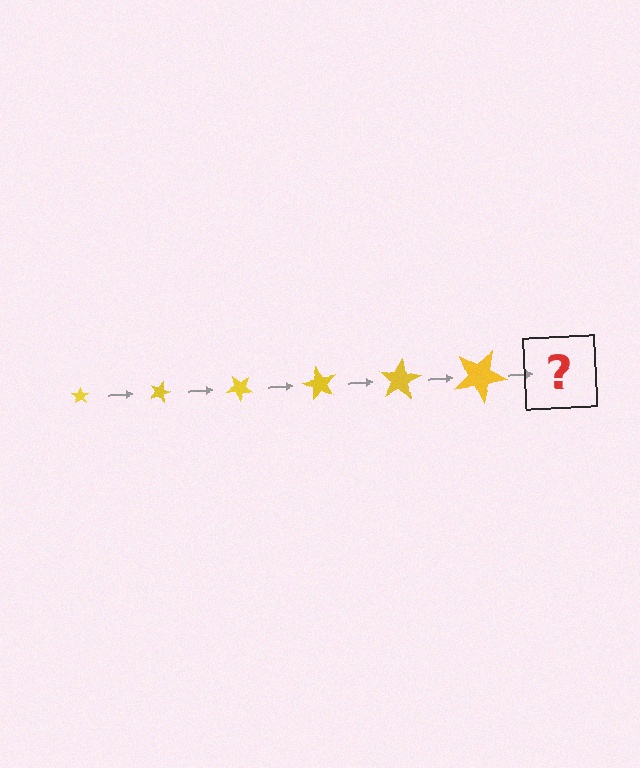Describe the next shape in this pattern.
It should be a star, larger than the previous one and rotated 120 degrees from the start.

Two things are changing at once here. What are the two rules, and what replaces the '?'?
The two rules are that the star grows larger each step and it rotates 20 degrees each step. The '?' should be a star, larger than the previous one and rotated 120 degrees from the start.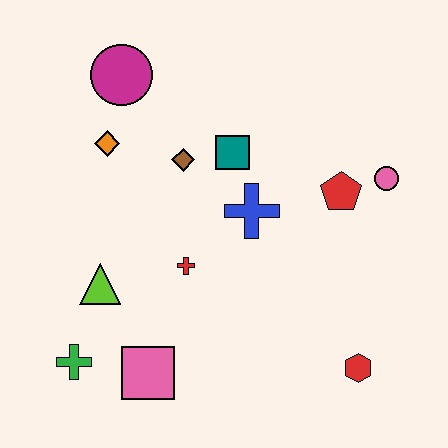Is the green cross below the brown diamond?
Yes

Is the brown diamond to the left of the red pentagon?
Yes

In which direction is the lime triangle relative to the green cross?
The lime triangle is above the green cross.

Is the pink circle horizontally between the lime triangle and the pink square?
No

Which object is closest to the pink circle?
The red pentagon is closest to the pink circle.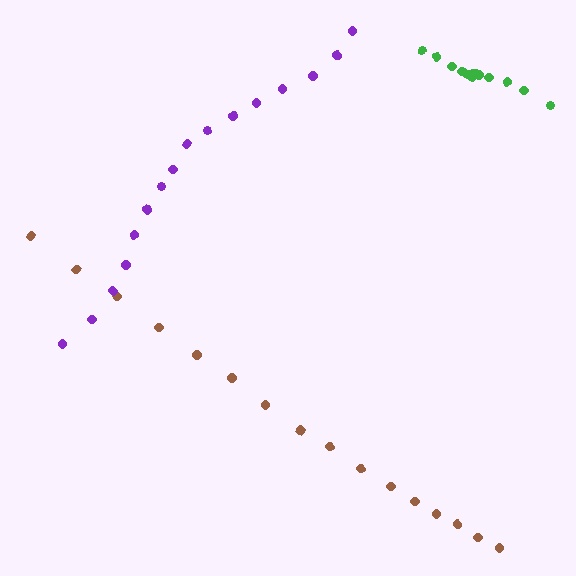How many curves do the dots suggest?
There are 3 distinct paths.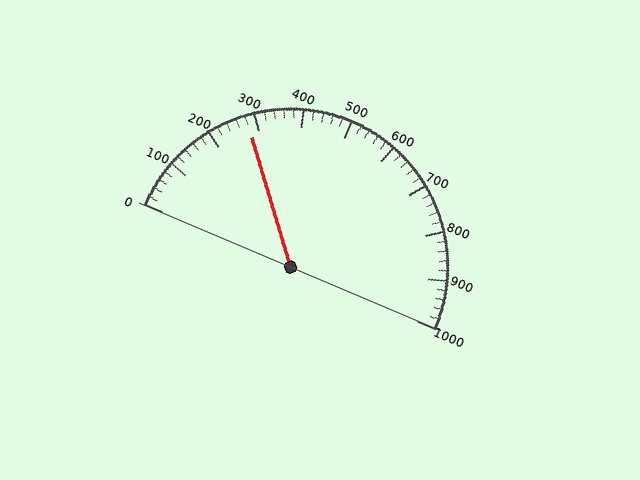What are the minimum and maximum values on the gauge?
The gauge ranges from 0 to 1000.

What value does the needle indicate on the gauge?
The needle indicates approximately 280.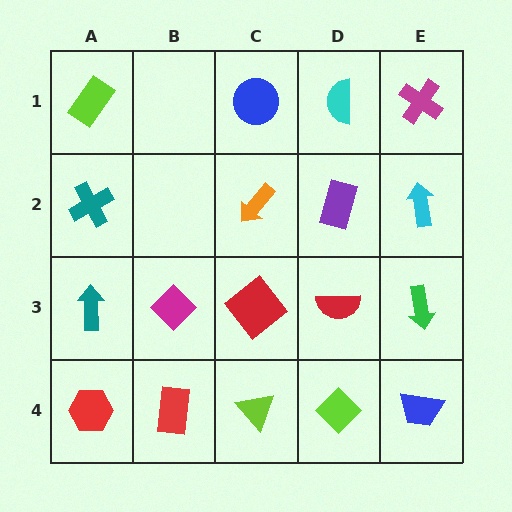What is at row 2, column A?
A teal cross.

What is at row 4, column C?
A lime triangle.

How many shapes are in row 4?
5 shapes.